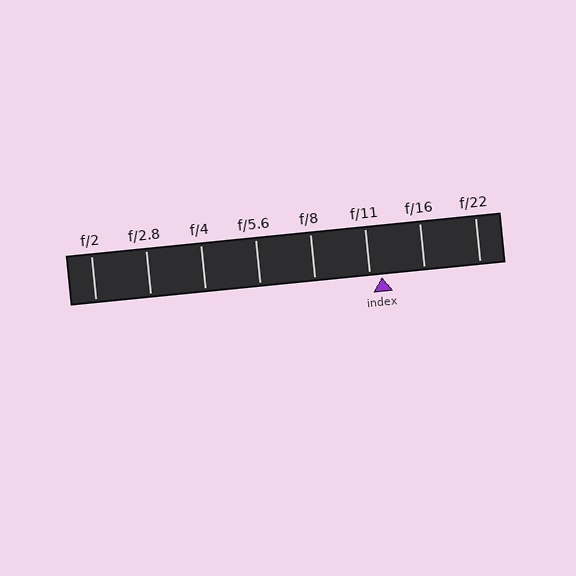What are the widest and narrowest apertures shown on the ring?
The widest aperture shown is f/2 and the narrowest is f/22.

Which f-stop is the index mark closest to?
The index mark is closest to f/11.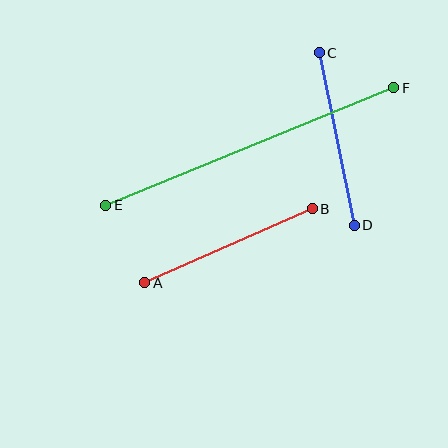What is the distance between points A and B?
The distance is approximately 183 pixels.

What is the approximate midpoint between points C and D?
The midpoint is at approximately (337, 139) pixels.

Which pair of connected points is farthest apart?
Points E and F are farthest apart.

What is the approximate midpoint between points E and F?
The midpoint is at approximately (250, 147) pixels.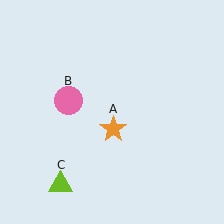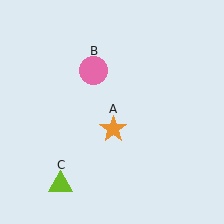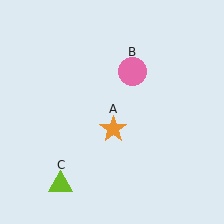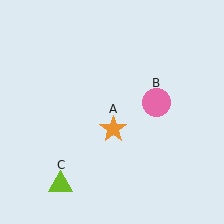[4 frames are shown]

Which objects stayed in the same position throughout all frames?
Orange star (object A) and lime triangle (object C) remained stationary.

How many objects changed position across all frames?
1 object changed position: pink circle (object B).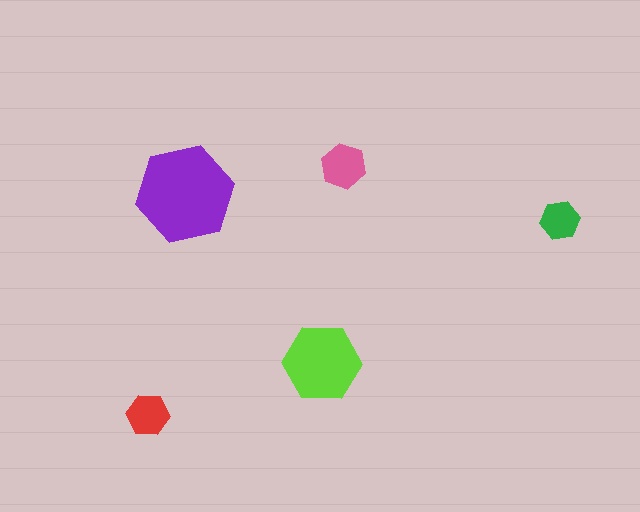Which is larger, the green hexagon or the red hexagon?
The red one.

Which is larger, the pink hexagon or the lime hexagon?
The lime one.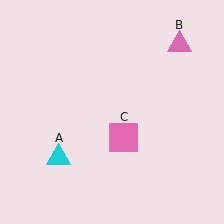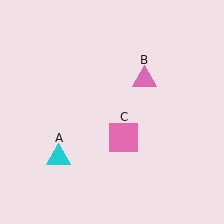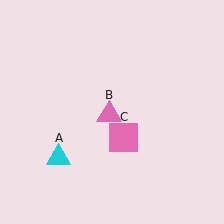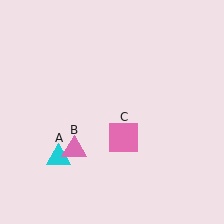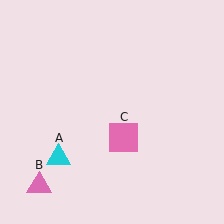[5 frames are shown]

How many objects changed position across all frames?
1 object changed position: pink triangle (object B).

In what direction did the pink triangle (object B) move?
The pink triangle (object B) moved down and to the left.